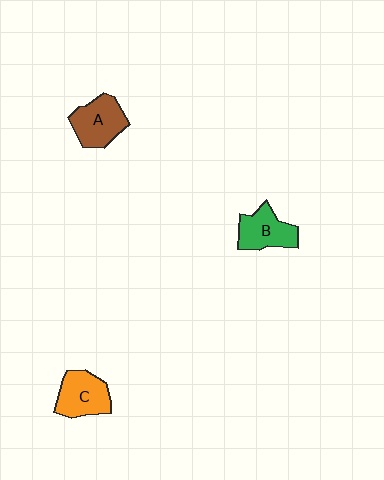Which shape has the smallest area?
Shape B (green).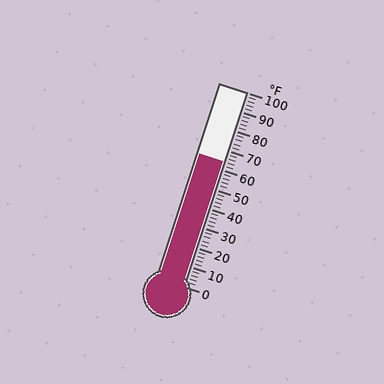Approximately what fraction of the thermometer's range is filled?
The thermometer is filled to approximately 65% of its range.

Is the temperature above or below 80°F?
The temperature is below 80°F.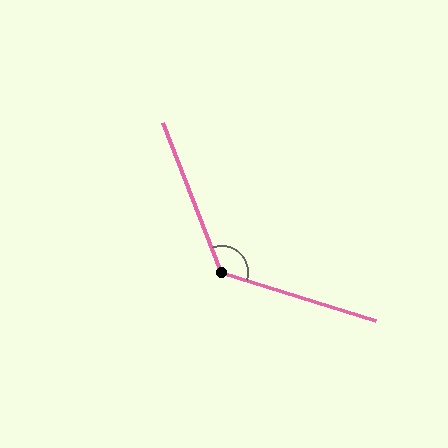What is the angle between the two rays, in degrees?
Approximately 128 degrees.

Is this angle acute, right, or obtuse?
It is obtuse.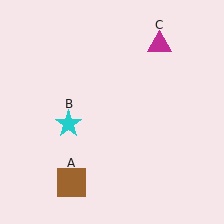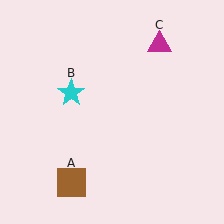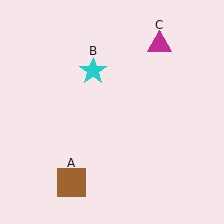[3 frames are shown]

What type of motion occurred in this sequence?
The cyan star (object B) rotated clockwise around the center of the scene.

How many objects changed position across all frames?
1 object changed position: cyan star (object B).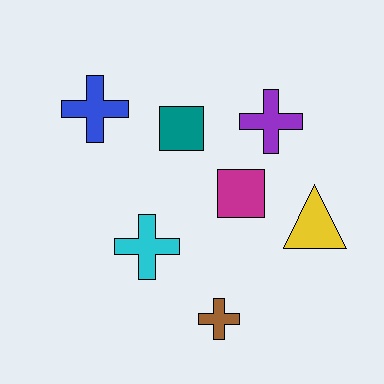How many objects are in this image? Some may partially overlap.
There are 7 objects.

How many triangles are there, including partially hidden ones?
There is 1 triangle.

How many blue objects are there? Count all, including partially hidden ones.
There is 1 blue object.